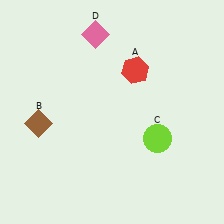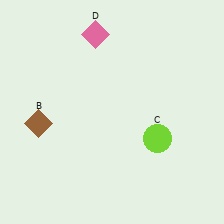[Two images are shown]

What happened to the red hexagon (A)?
The red hexagon (A) was removed in Image 2. It was in the top-right area of Image 1.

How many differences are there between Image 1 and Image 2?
There is 1 difference between the two images.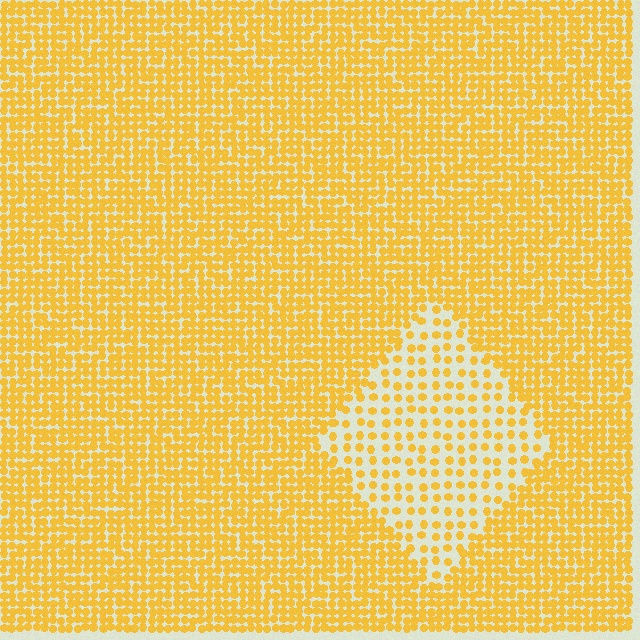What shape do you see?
I see a diamond.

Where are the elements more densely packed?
The elements are more densely packed outside the diamond boundary.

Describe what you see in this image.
The image contains small yellow elements arranged at two different densities. A diamond-shaped region is visible where the elements are less densely packed than the surrounding area.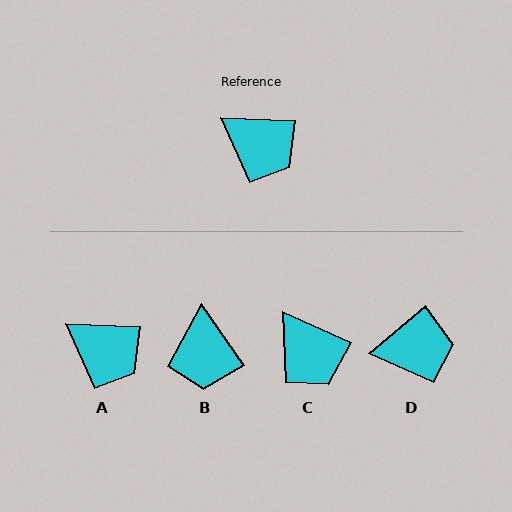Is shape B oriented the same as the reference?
No, it is off by about 52 degrees.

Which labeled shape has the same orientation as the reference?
A.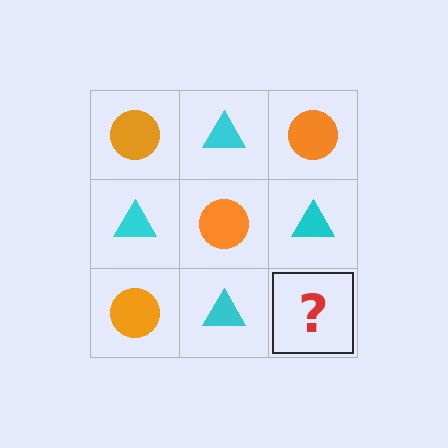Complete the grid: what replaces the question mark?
The question mark should be replaced with an orange circle.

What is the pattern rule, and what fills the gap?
The rule is that it alternates orange circle and cyan triangle in a checkerboard pattern. The gap should be filled with an orange circle.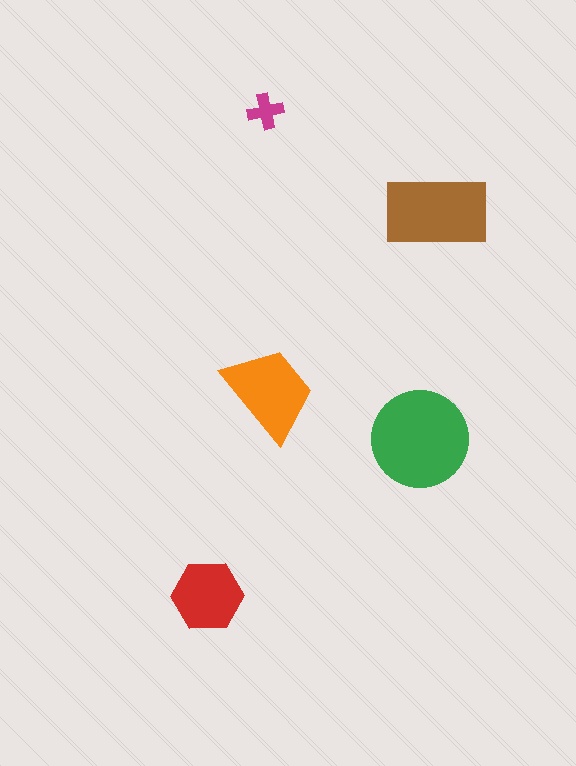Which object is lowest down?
The red hexagon is bottommost.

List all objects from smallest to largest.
The magenta cross, the red hexagon, the orange trapezoid, the brown rectangle, the green circle.